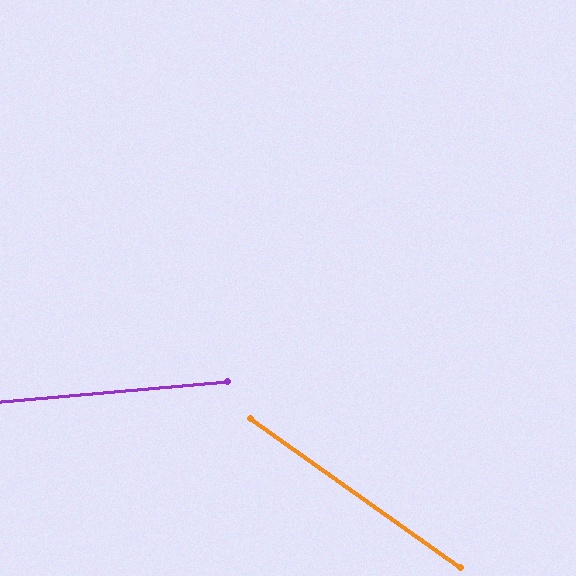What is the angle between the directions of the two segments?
Approximately 40 degrees.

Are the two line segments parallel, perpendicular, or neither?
Neither parallel nor perpendicular — they differ by about 40°.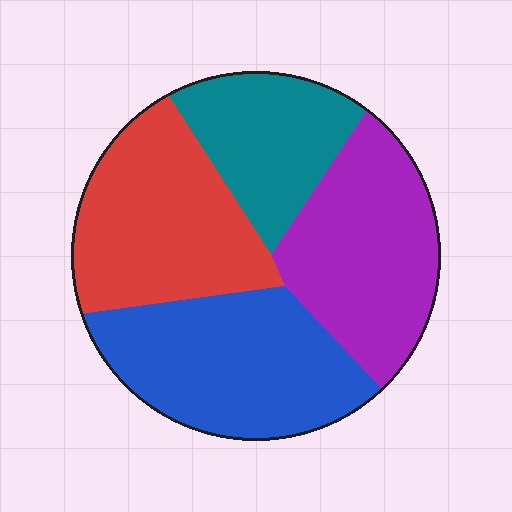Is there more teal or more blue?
Blue.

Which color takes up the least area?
Teal, at roughly 20%.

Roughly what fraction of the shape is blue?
Blue takes up between a sixth and a third of the shape.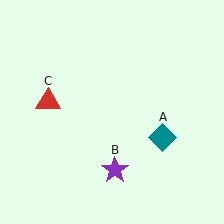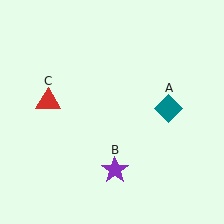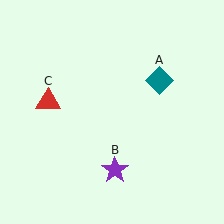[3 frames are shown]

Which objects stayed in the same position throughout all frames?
Purple star (object B) and red triangle (object C) remained stationary.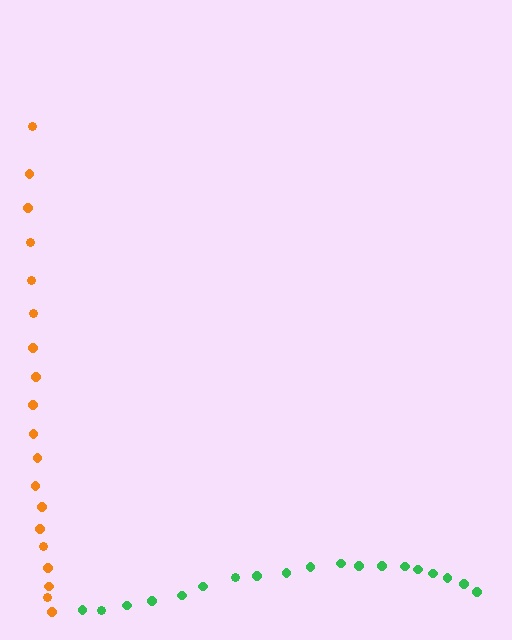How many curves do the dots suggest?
There are 2 distinct paths.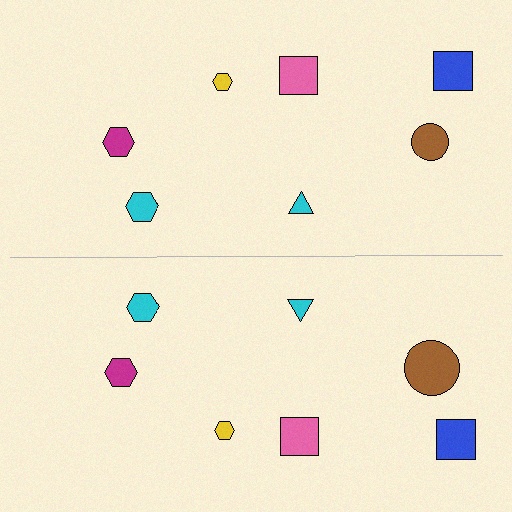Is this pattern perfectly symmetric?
No, the pattern is not perfectly symmetric. The brown circle on the bottom side has a different size than its mirror counterpart.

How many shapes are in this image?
There are 14 shapes in this image.